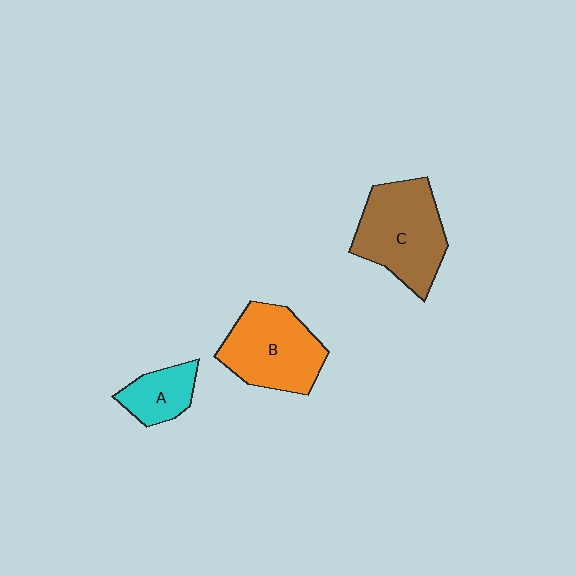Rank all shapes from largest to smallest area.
From largest to smallest: C (brown), B (orange), A (cyan).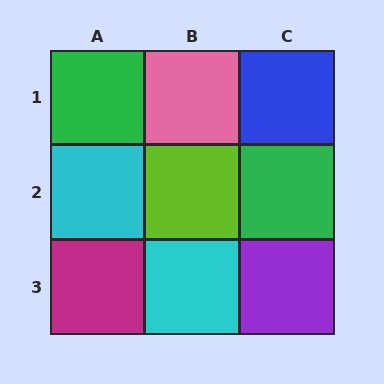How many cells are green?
2 cells are green.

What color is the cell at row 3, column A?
Magenta.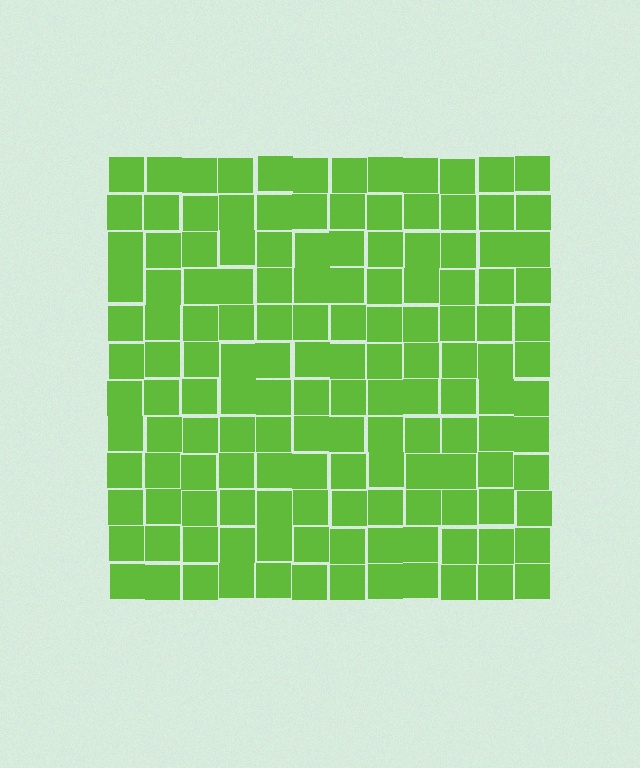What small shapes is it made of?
It is made of small squares.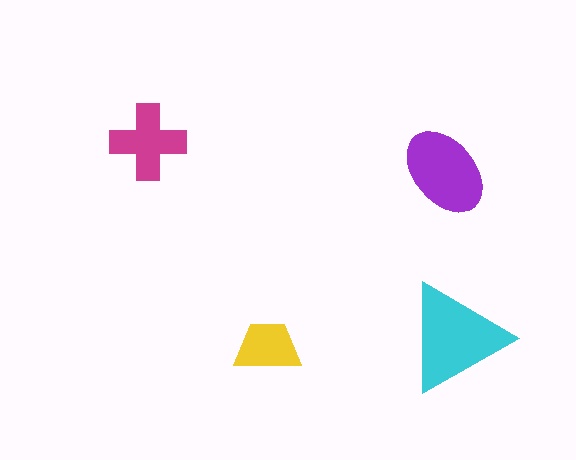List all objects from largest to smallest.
The cyan triangle, the purple ellipse, the magenta cross, the yellow trapezoid.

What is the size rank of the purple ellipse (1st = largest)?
2nd.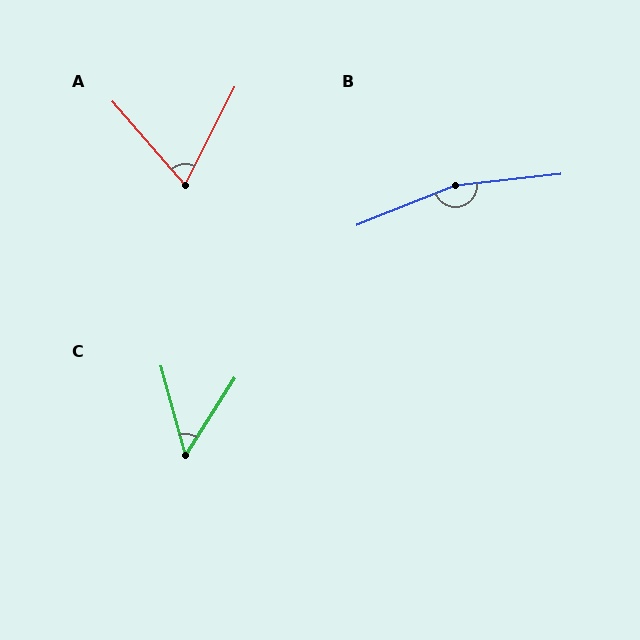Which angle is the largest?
B, at approximately 164 degrees.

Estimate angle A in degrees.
Approximately 68 degrees.